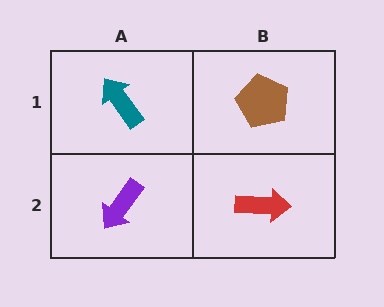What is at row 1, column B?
A brown pentagon.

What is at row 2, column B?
A red arrow.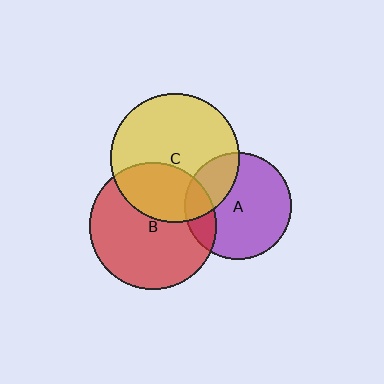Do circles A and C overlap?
Yes.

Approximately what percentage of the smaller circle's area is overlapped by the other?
Approximately 25%.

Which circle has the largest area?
Circle C (yellow).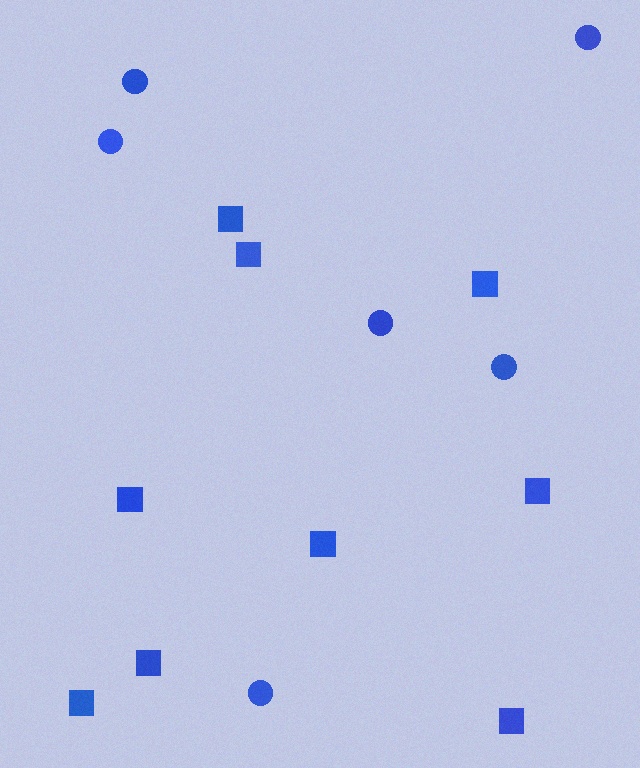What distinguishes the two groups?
There are 2 groups: one group of squares (9) and one group of circles (6).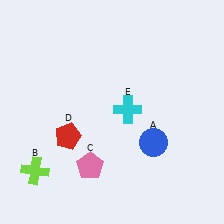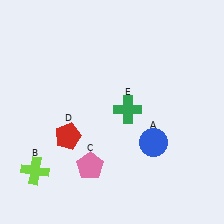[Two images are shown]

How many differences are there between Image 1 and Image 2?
There is 1 difference between the two images.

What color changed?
The cross (E) changed from cyan in Image 1 to green in Image 2.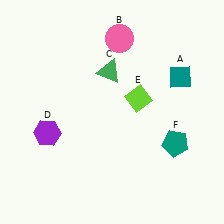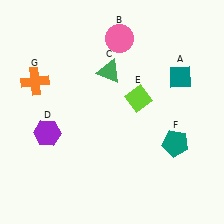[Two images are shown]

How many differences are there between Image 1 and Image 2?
There is 1 difference between the two images.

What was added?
An orange cross (G) was added in Image 2.